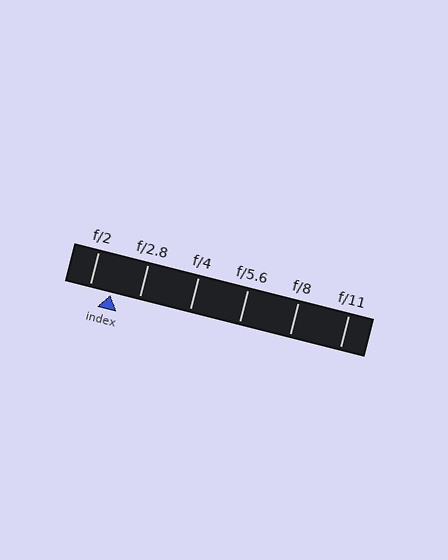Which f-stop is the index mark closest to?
The index mark is closest to f/2.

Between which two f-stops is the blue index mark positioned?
The index mark is between f/2 and f/2.8.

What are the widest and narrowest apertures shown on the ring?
The widest aperture shown is f/2 and the narrowest is f/11.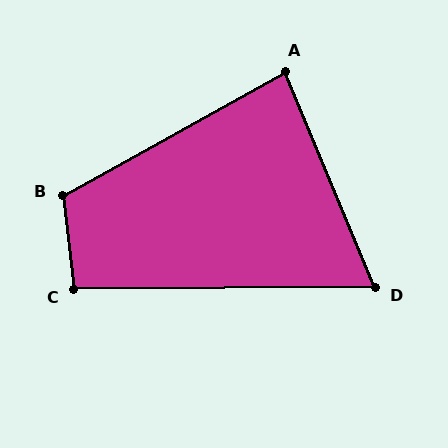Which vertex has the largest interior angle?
B, at approximately 112 degrees.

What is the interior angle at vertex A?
Approximately 84 degrees (acute).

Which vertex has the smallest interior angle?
D, at approximately 68 degrees.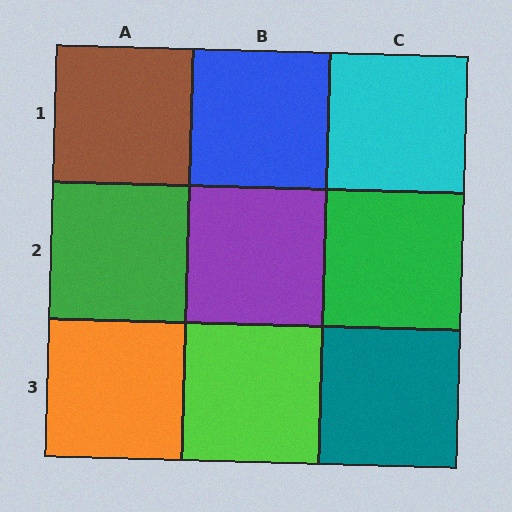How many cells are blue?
1 cell is blue.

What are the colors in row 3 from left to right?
Orange, lime, teal.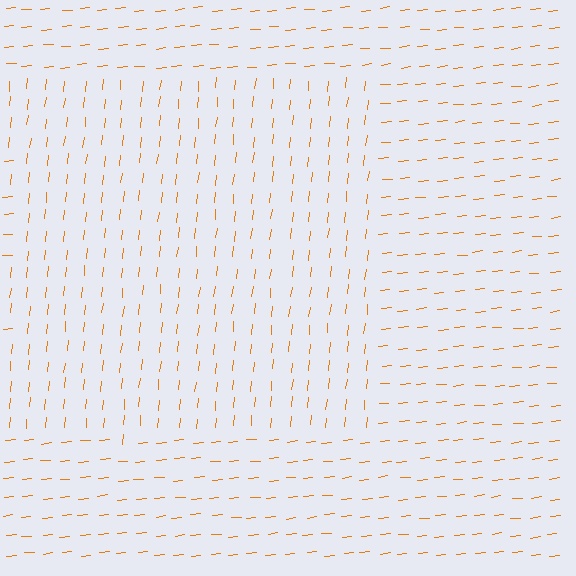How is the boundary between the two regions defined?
The boundary is defined purely by a change in line orientation (approximately 78 degrees difference). All lines are the same color and thickness.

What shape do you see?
I see a rectangle.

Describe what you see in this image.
The image is filled with small orange line segments. A rectangle region in the image has lines oriented differently from the surrounding lines, creating a visible texture boundary.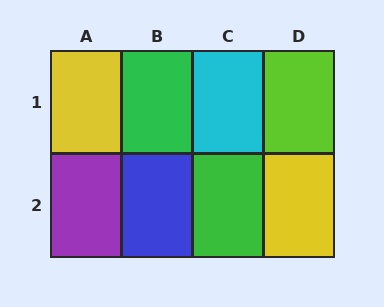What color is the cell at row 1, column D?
Lime.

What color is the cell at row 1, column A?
Yellow.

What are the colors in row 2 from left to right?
Purple, blue, green, yellow.